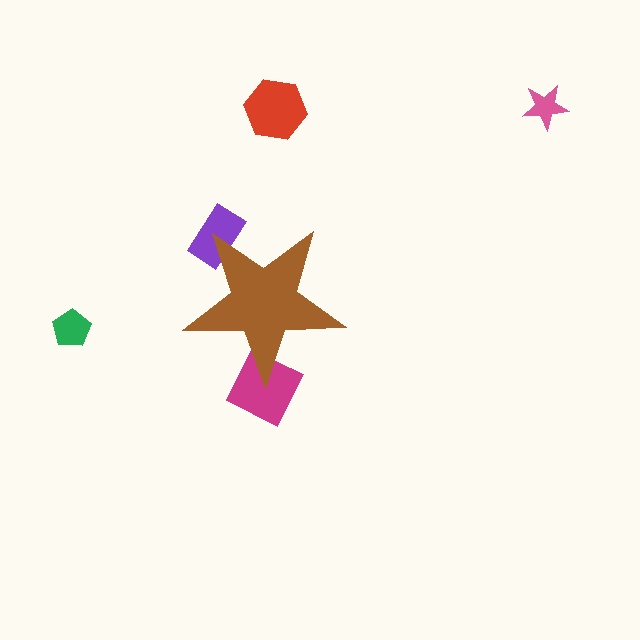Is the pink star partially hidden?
No, the pink star is fully visible.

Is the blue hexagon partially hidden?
Yes, the blue hexagon is partially hidden behind the brown star.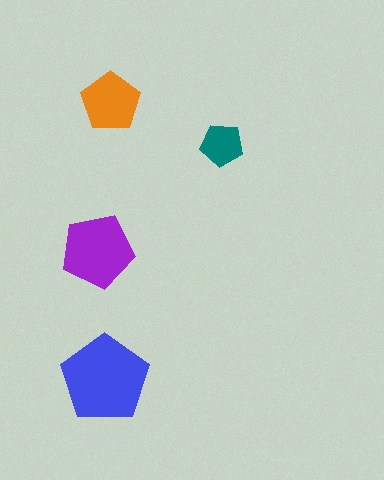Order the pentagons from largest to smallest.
the blue one, the purple one, the orange one, the teal one.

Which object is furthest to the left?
The purple pentagon is leftmost.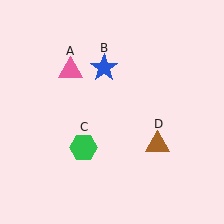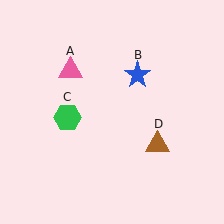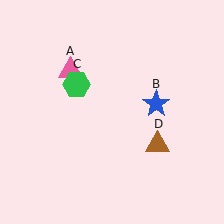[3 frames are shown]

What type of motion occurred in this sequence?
The blue star (object B), green hexagon (object C) rotated clockwise around the center of the scene.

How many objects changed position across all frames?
2 objects changed position: blue star (object B), green hexagon (object C).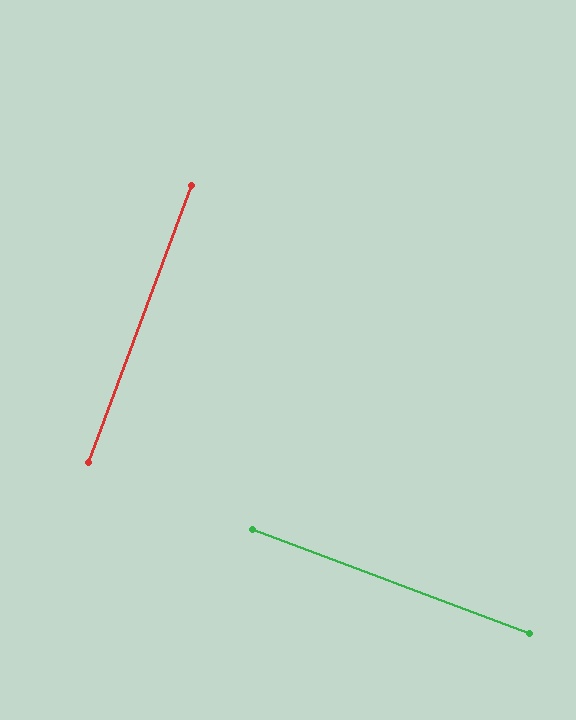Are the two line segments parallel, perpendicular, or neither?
Perpendicular — they meet at approximately 90°.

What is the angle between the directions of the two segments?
Approximately 90 degrees.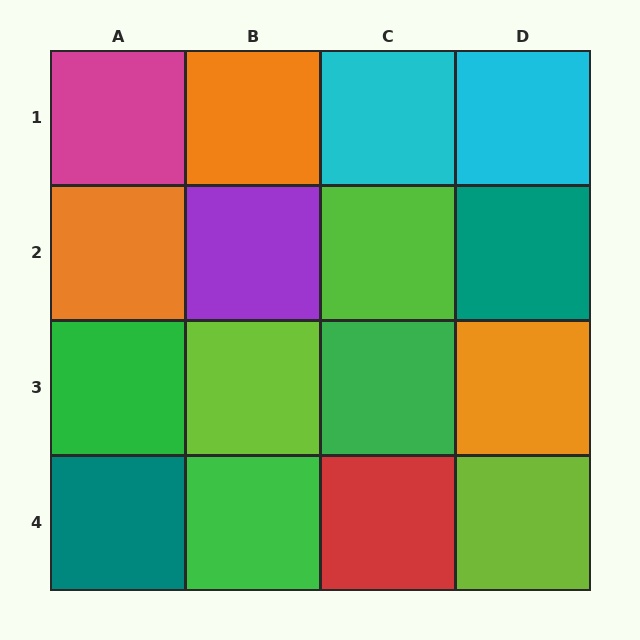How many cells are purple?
1 cell is purple.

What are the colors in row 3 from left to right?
Green, lime, green, orange.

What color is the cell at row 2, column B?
Purple.